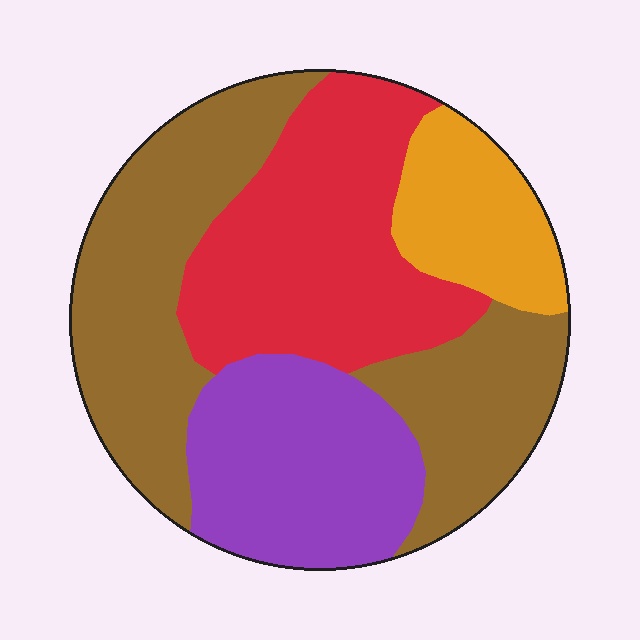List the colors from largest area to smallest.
From largest to smallest: brown, red, purple, orange.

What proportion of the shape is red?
Red covers 28% of the shape.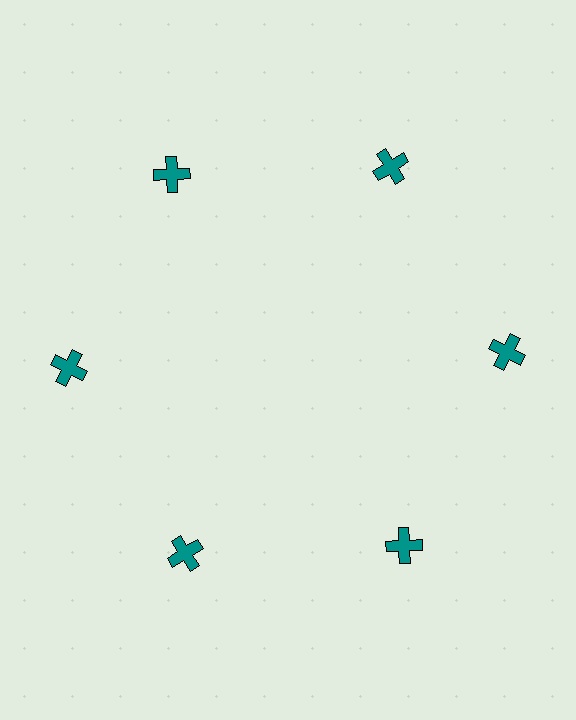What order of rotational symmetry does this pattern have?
This pattern has 6-fold rotational symmetry.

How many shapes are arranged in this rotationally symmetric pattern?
There are 6 shapes, arranged in 6 groups of 1.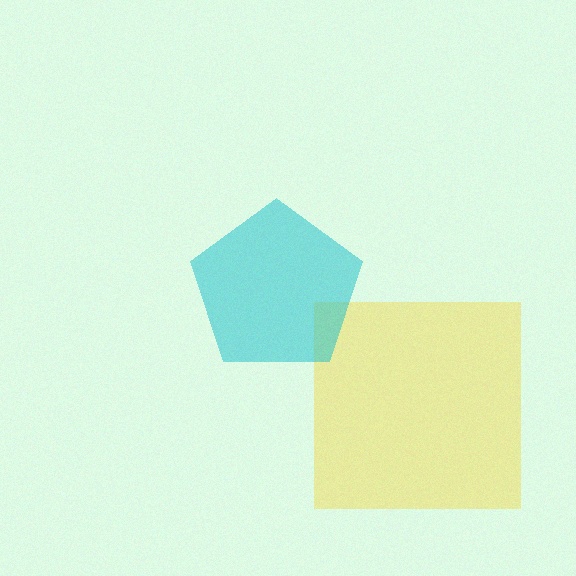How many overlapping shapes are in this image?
There are 2 overlapping shapes in the image.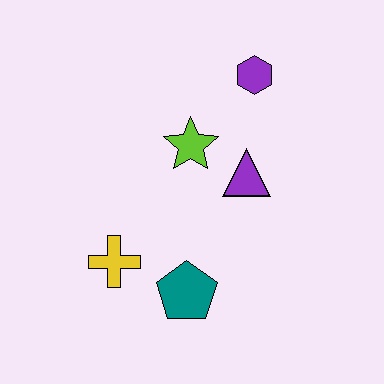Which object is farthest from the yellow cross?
The purple hexagon is farthest from the yellow cross.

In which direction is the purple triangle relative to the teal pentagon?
The purple triangle is above the teal pentagon.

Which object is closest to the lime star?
The purple triangle is closest to the lime star.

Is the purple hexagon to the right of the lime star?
Yes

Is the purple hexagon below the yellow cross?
No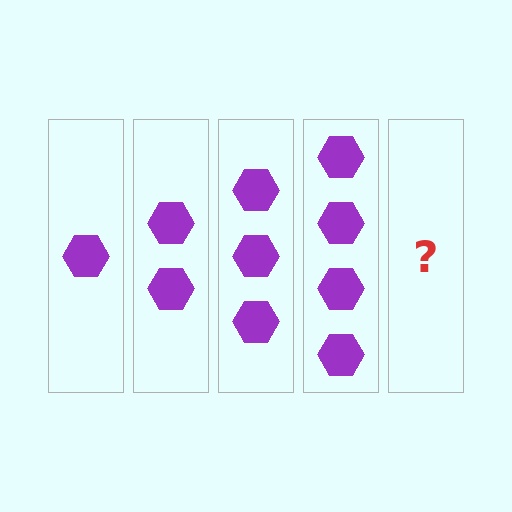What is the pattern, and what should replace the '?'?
The pattern is that each step adds one more hexagon. The '?' should be 5 hexagons.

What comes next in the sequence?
The next element should be 5 hexagons.